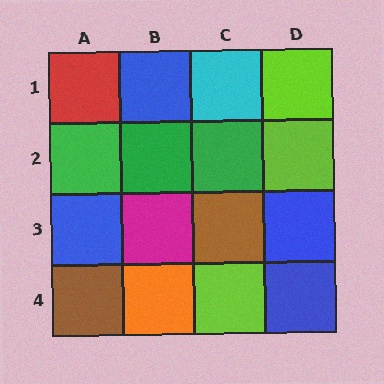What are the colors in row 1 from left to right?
Red, blue, cyan, lime.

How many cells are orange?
1 cell is orange.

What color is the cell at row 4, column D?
Blue.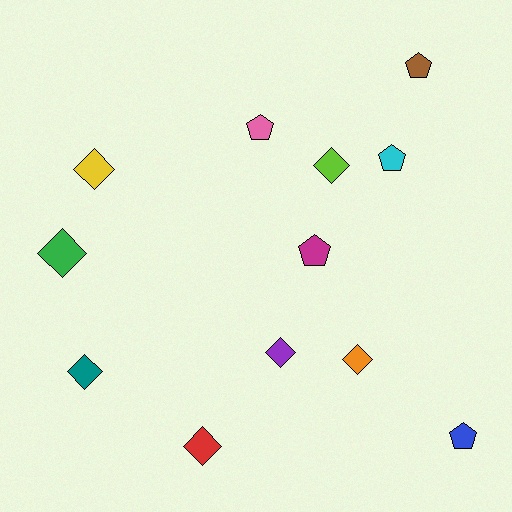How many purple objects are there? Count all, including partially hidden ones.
There is 1 purple object.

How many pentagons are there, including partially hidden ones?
There are 5 pentagons.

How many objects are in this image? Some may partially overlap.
There are 12 objects.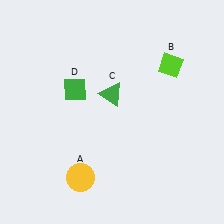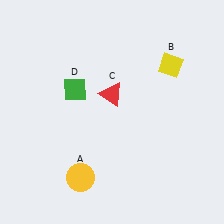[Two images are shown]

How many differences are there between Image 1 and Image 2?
There are 2 differences between the two images.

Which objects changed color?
B changed from lime to yellow. C changed from green to red.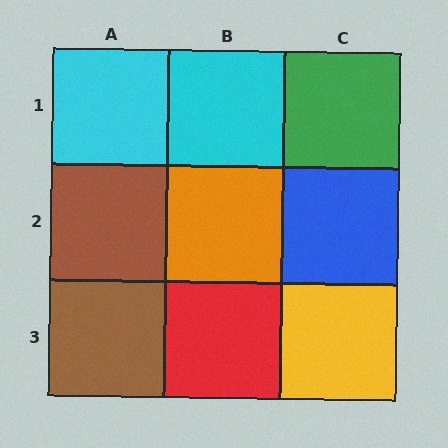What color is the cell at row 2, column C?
Blue.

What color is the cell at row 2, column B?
Orange.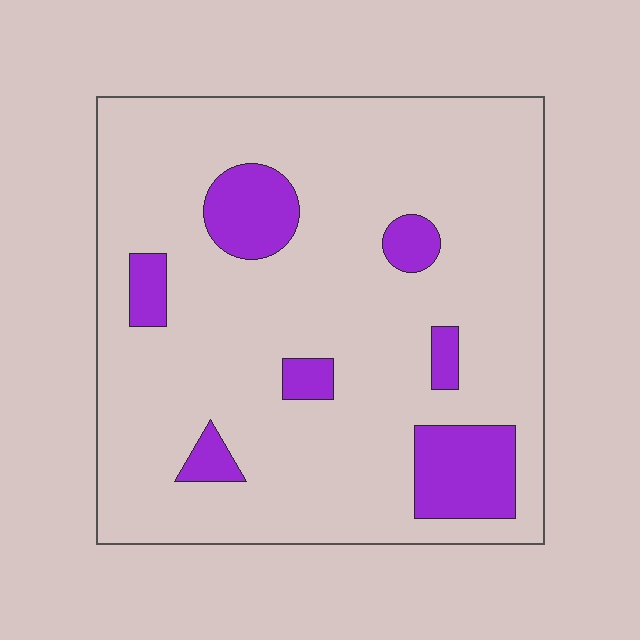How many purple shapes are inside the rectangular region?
7.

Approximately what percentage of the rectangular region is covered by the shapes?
Approximately 15%.